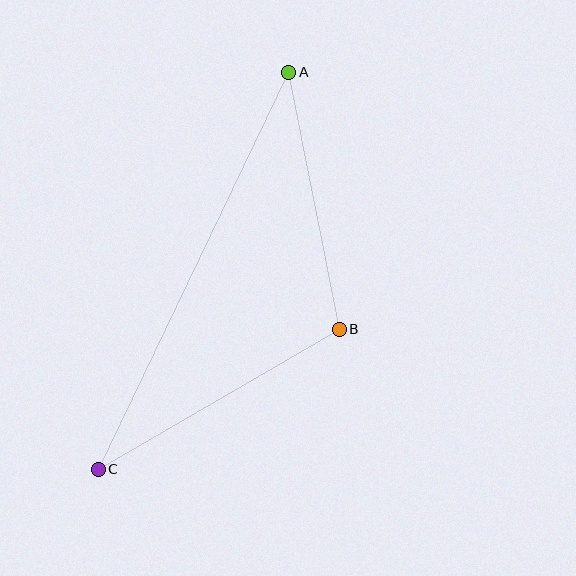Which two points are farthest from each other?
Points A and C are farthest from each other.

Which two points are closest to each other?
Points A and B are closest to each other.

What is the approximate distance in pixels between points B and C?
The distance between B and C is approximately 279 pixels.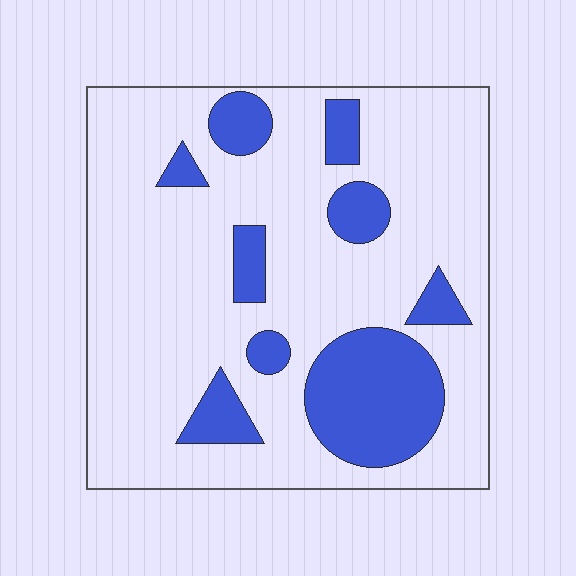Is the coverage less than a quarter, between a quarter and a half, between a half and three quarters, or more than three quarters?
Less than a quarter.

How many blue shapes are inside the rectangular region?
9.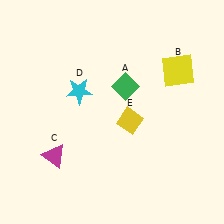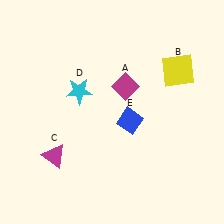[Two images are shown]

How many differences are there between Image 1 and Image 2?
There are 2 differences between the two images.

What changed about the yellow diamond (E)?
In Image 1, E is yellow. In Image 2, it changed to blue.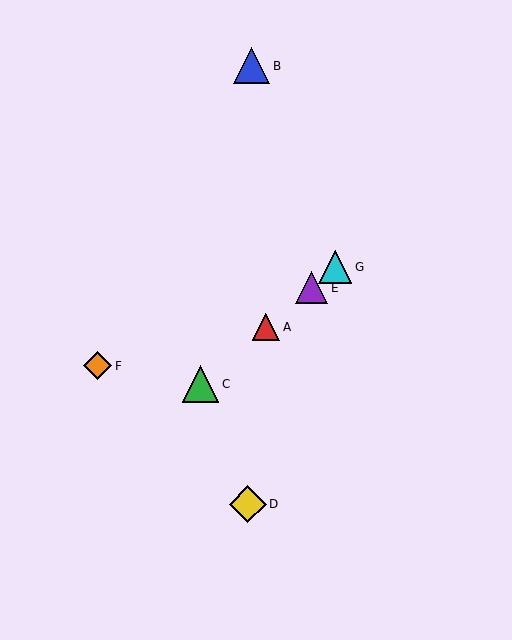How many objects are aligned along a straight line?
4 objects (A, C, E, G) are aligned along a straight line.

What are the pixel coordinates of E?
Object E is at (311, 288).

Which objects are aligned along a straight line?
Objects A, C, E, G are aligned along a straight line.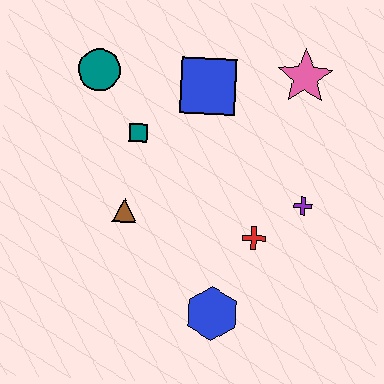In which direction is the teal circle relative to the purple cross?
The teal circle is to the left of the purple cross.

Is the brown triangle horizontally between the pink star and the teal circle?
Yes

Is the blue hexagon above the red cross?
No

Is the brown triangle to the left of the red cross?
Yes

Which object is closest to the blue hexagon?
The red cross is closest to the blue hexagon.